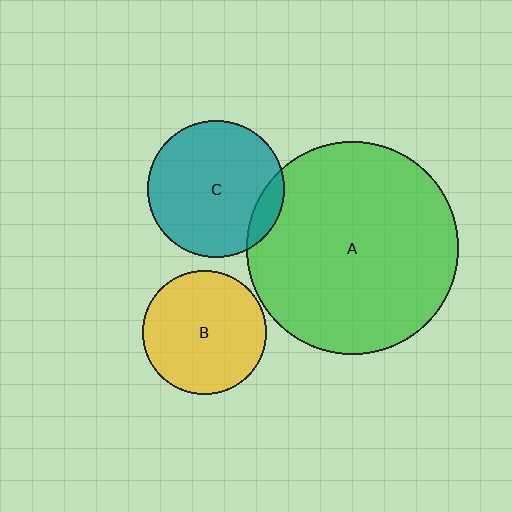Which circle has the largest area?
Circle A (green).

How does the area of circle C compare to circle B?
Approximately 1.2 times.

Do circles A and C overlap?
Yes.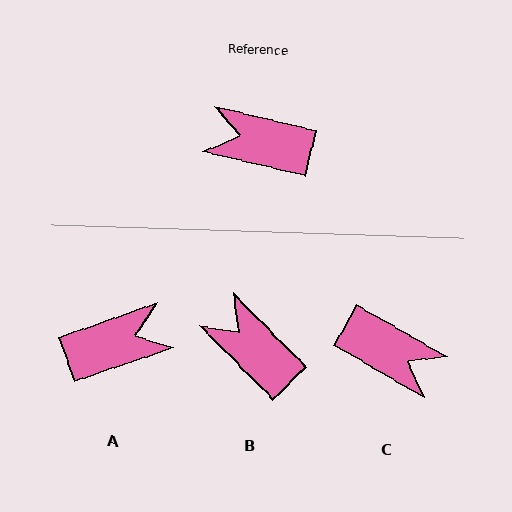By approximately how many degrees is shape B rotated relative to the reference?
Approximately 32 degrees clockwise.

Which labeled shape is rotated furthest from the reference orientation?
C, about 164 degrees away.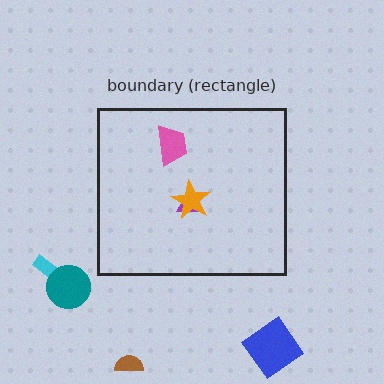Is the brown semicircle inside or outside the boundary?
Outside.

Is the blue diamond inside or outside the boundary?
Outside.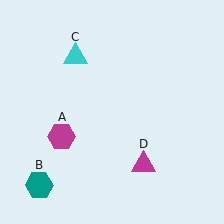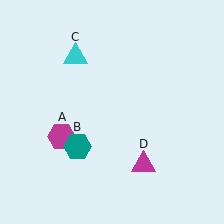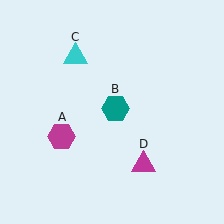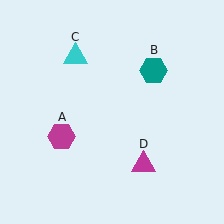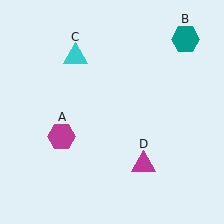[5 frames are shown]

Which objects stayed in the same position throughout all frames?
Magenta hexagon (object A) and cyan triangle (object C) and magenta triangle (object D) remained stationary.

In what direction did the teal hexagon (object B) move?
The teal hexagon (object B) moved up and to the right.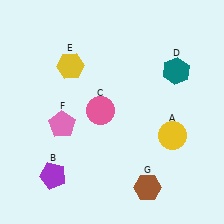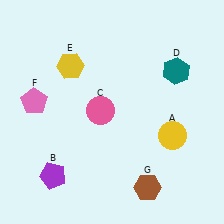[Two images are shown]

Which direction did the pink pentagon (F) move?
The pink pentagon (F) moved left.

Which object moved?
The pink pentagon (F) moved left.